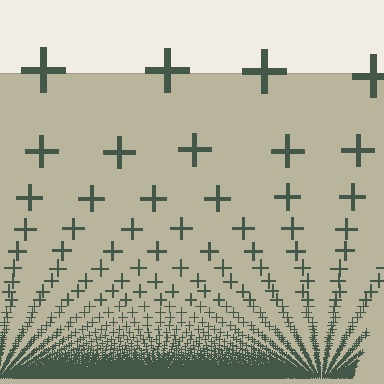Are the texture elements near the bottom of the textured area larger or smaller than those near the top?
Smaller. The gradient is inverted — elements near the bottom are smaller and denser.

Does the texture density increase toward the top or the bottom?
Density increases toward the bottom.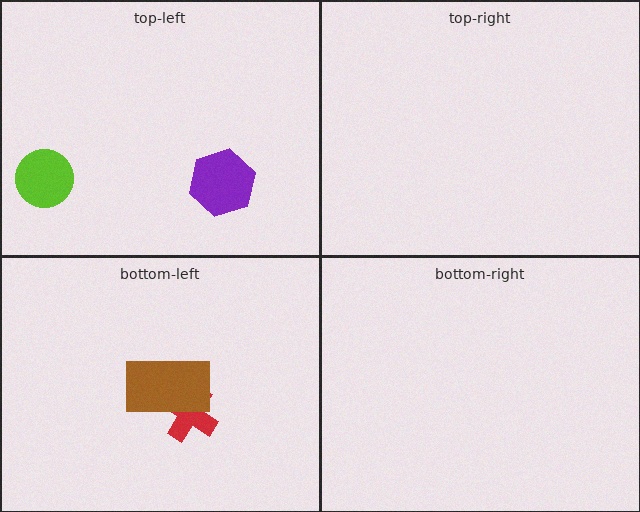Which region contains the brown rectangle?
The bottom-left region.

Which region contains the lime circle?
The top-left region.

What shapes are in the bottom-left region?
The red cross, the brown rectangle.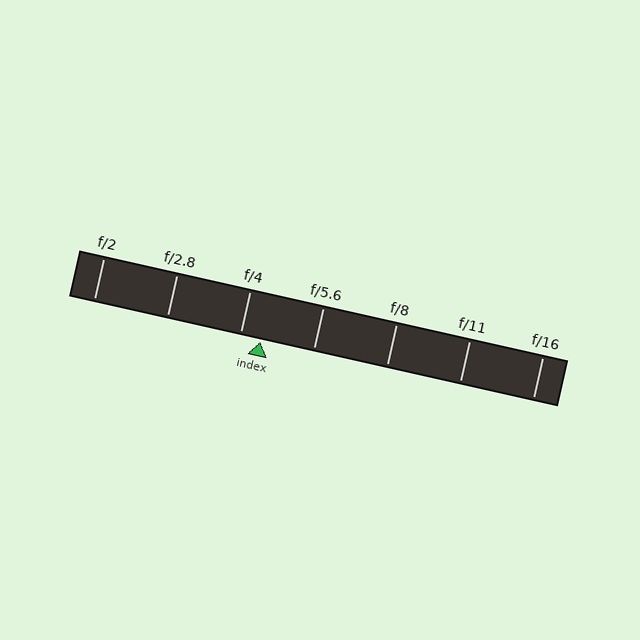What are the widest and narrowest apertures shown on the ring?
The widest aperture shown is f/2 and the narrowest is f/16.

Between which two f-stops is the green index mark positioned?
The index mark is between f/4 and f/5.6.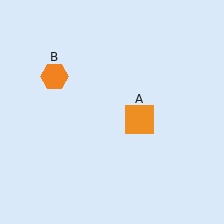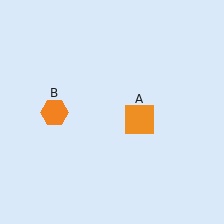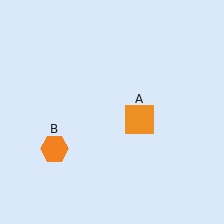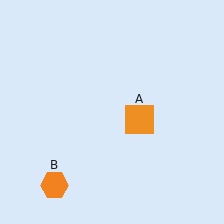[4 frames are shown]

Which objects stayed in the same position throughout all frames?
Orange square (object A) remained stationary.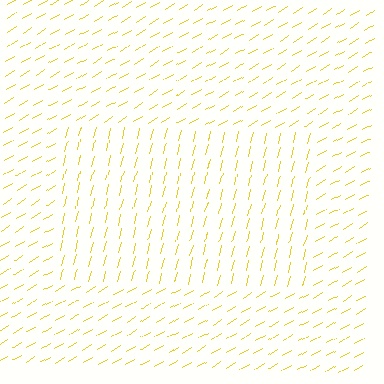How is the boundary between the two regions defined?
The boundary is defined purely by a change in line orientation (approximately 45 degrees difference). All lines are the same color and thickness.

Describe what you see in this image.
The image is filled with small yellow line segments. A rectangle region in the image has lines oriented differently from the surrounding lines, creating a visible texture boundary.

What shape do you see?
I see a rectangle.